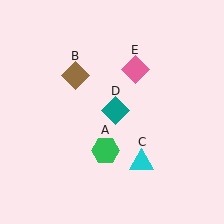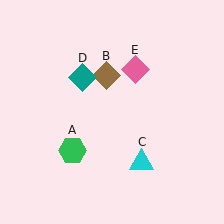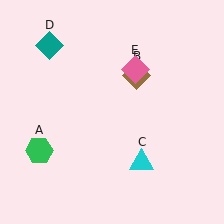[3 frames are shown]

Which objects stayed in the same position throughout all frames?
Cyan triangle (object C) and pink diamond (object E) remained stationary.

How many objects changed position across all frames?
3 objects changed position: green hexagon (object A), brown diamond (object B), teal diamond (object D).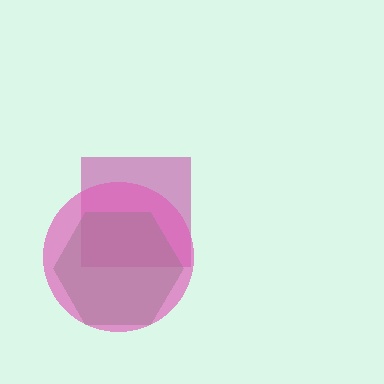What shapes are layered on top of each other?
The layered shapes are: a magenta square, a green hexagon, a pink circle.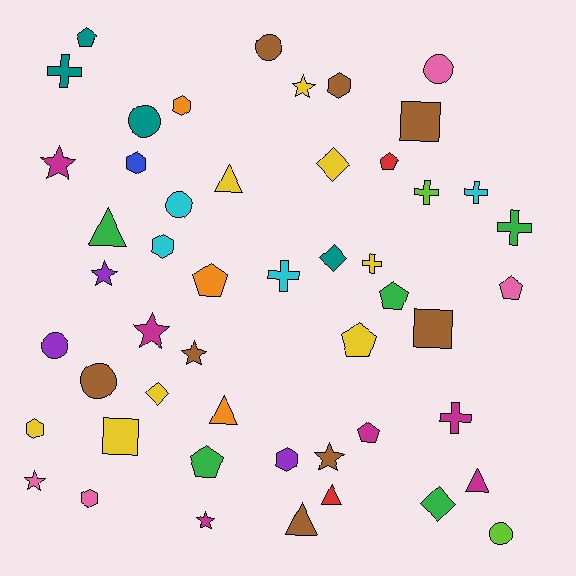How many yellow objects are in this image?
There are 8 yellow objects.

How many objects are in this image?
There are 50 objects.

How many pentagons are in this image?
There are 8 pentagons.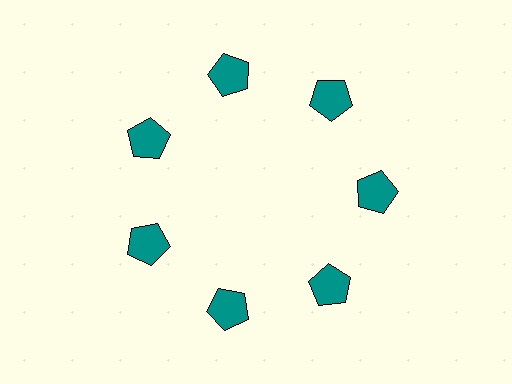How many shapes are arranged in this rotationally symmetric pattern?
There are 7 shapes, arranged in 7 groups of 1.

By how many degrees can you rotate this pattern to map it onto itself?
The pattern maps onto itself every 51 degrees of rotation.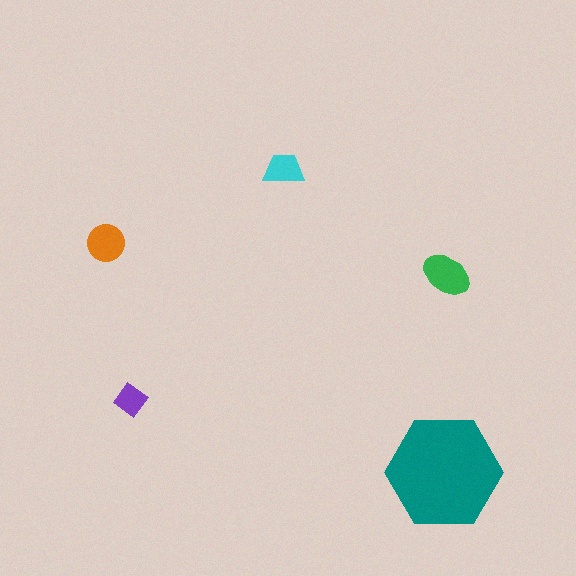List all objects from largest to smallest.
The teal hexagon, the green ellipse, the orange circle, the cyan trapezoid, the purple diamond.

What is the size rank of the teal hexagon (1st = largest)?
1st.